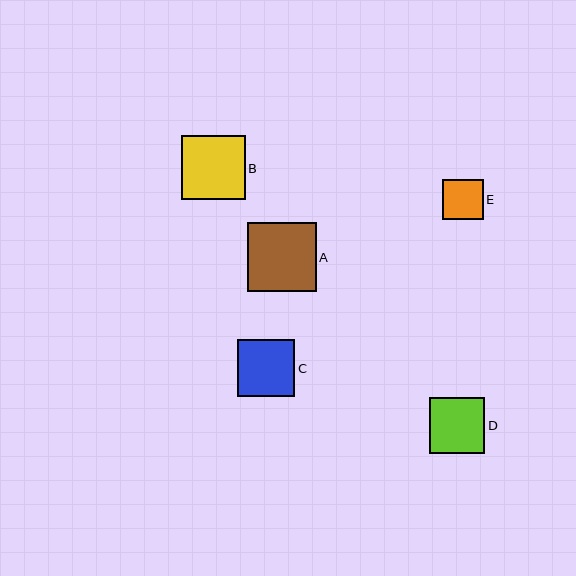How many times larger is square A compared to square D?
Square A is approximately 1.2 times the size of square D.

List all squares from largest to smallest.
From largest to smallest: A, B, C, D, E.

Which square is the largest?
Square A is the largest with a size of approximately 69 pixels.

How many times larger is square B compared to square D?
Square B is approximately 1.2 times the size of square D.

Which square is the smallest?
Square E is the smallest with a size of approximately 41 pixels.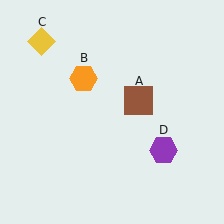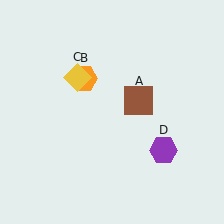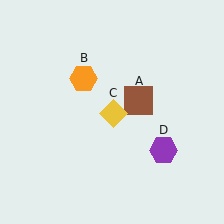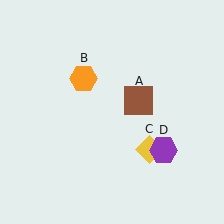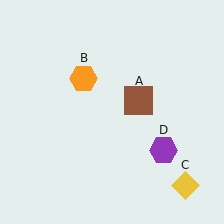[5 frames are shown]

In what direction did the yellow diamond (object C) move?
The yellow diamond (object C) moved down and to the right.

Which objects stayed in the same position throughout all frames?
Brown square (object A) and orange hexagon (object B) and purple hexagon (object D) remained stationary.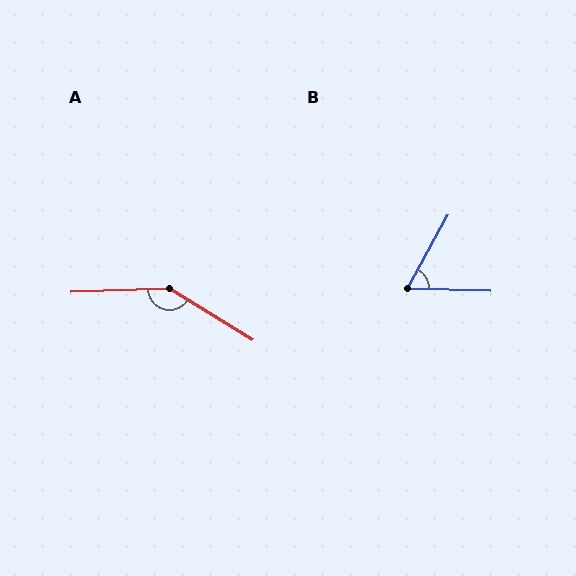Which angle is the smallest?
B, at approximately 63 degrees.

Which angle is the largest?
A, at approximately 146 degrees.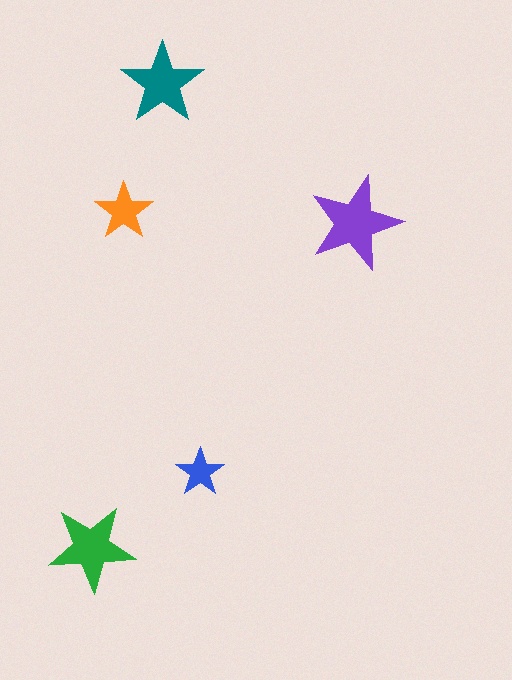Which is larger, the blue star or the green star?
The green one.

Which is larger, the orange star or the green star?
The green one.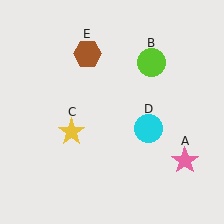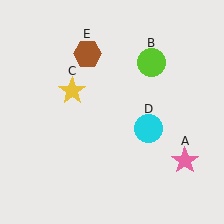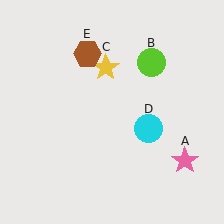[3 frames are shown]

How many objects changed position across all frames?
1 object changed position: yellow star (object C).